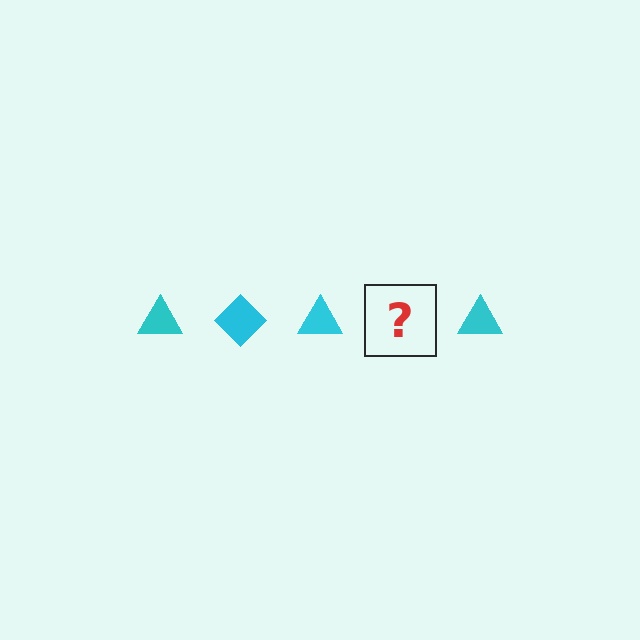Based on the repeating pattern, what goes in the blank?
The blank should be a cyan diamond.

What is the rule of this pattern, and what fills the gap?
The rule is that the pattern cycles through triangle, diamond shapes in cyan. The gap should be filled with a cyan diamond.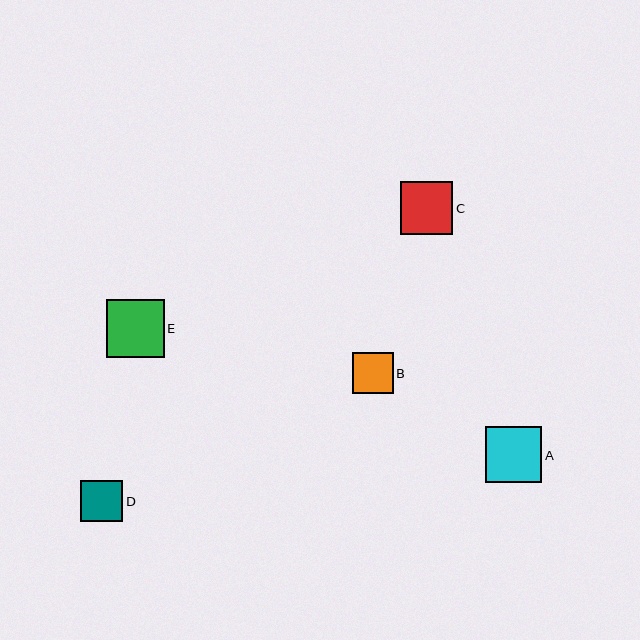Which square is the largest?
Square E is the largest with a size of approximately 58 pixels.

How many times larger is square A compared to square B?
Square A is approximately 1.4 times the size of square B.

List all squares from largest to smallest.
From largest to smallest: E, A, C, D, B.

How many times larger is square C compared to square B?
Square C is approximately 1.3 times the size of square B.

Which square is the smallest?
Square B is the smallest with a size of approximately 41 pixels.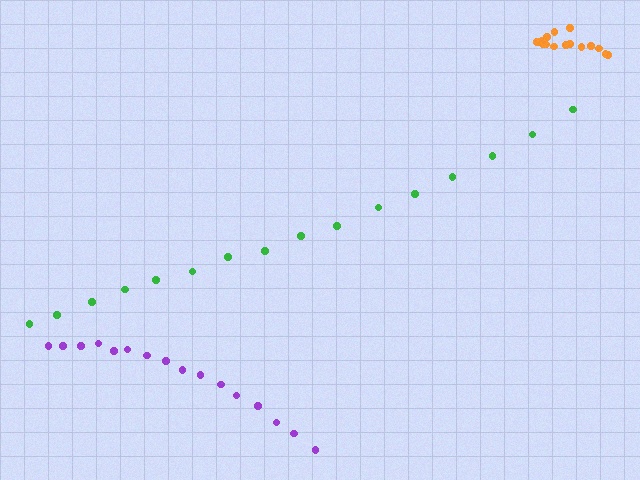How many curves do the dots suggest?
There are 3 distinct paths.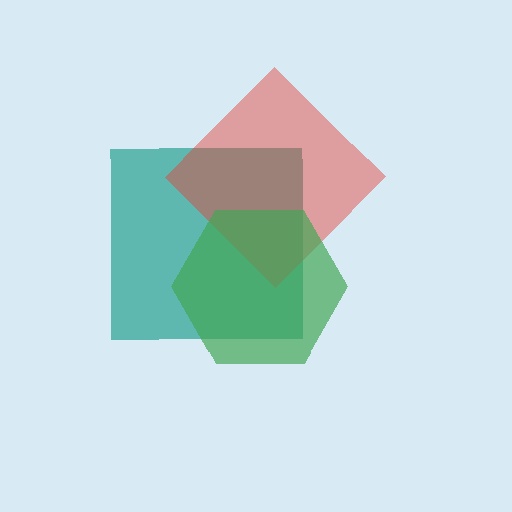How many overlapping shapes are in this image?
There are 3 overlapping shapes in the image.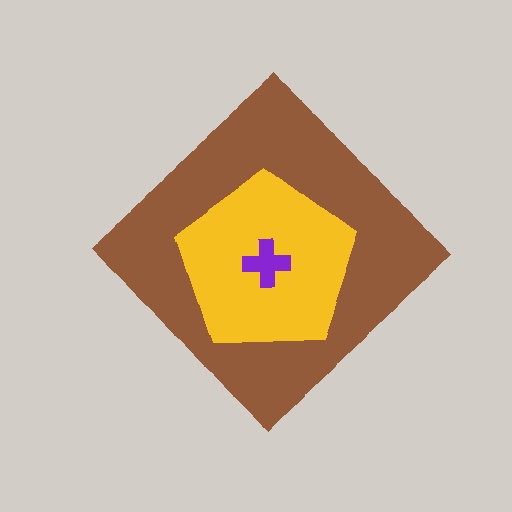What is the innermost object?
The purple cross.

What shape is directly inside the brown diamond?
The yellow pentagon.